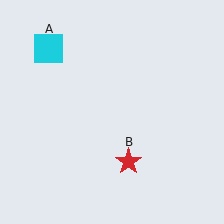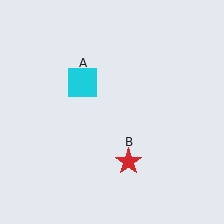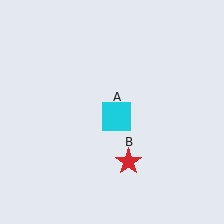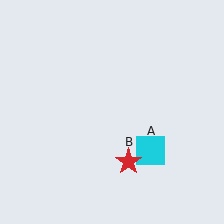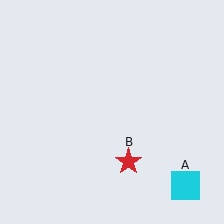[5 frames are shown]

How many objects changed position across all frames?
1 object changed position: cyan square (object A).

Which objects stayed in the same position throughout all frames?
Red star (object B) remained stationary.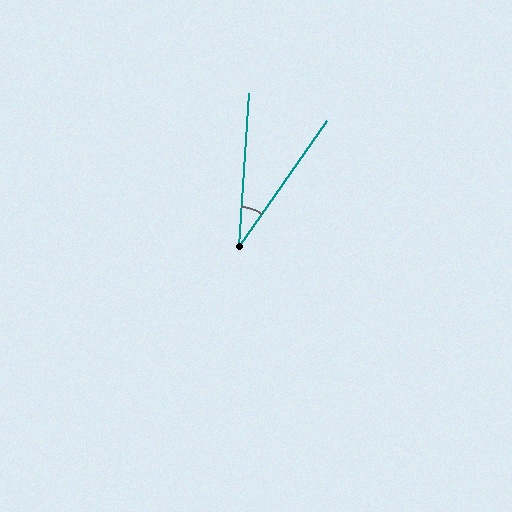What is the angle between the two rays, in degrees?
Approximately 32 degrees.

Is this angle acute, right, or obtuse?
It is acute.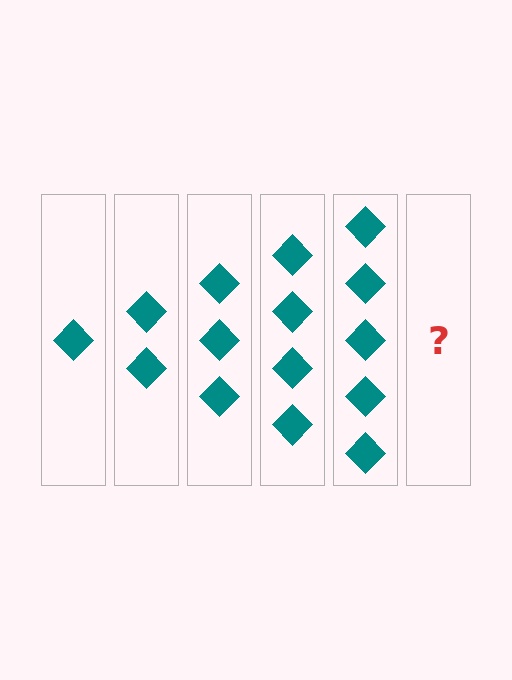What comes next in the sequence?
The next element should be 6 diamonds.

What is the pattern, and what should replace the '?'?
The pattern is that each step adds one more diamond. The '?' should be 6 diamonds.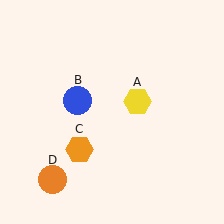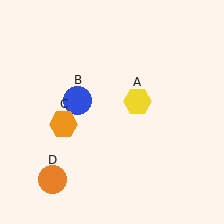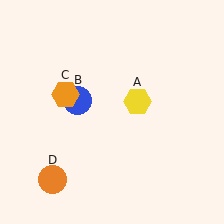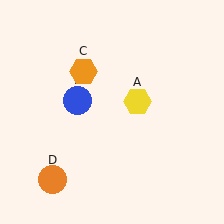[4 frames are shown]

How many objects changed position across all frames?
1 object changed position: orange hexagon (object C).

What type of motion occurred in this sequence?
The orange hexagon (object C) rotated clockwise around the center of the scene.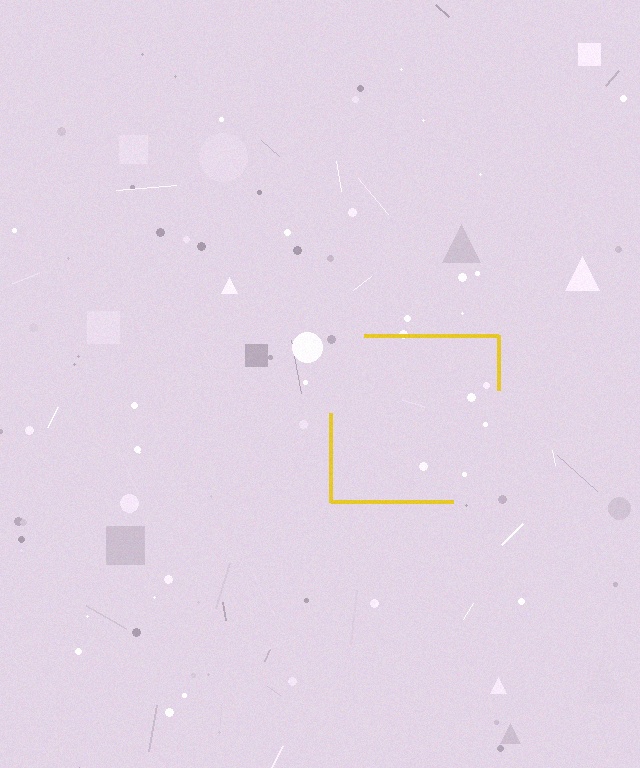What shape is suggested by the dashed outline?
The dashed outline suggests a square.